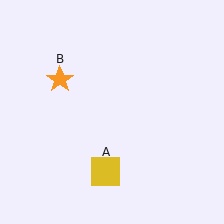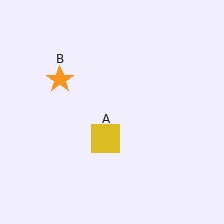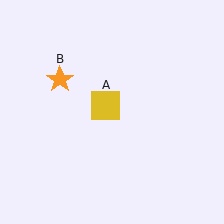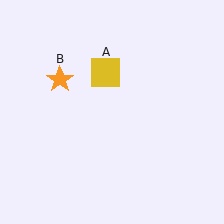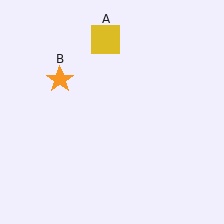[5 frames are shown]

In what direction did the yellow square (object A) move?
The yellow square (object A) moved up.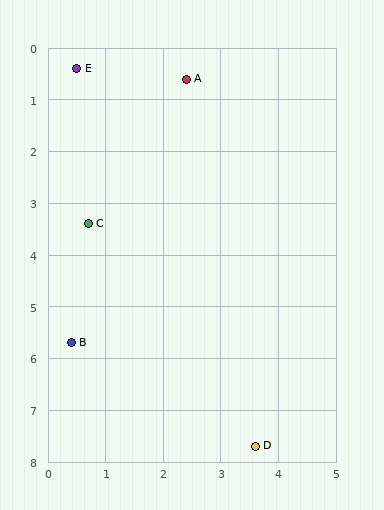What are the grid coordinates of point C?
Point C is at approximately (0.7, 3.4).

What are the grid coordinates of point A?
Point A is at approximately (2.4, 0.6).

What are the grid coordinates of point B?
Point B is at approximately (0.4, 5.7).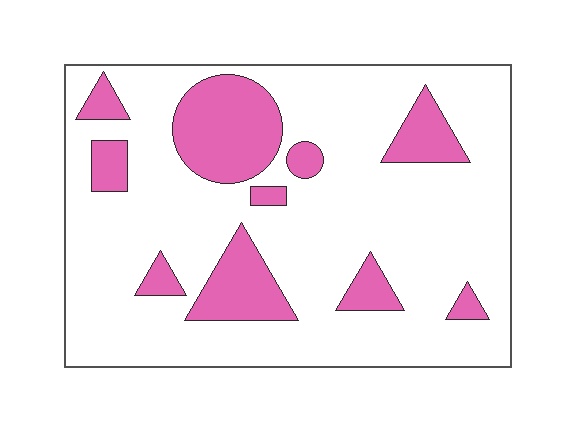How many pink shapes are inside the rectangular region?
10.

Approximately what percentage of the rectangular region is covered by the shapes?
Approximately 20%.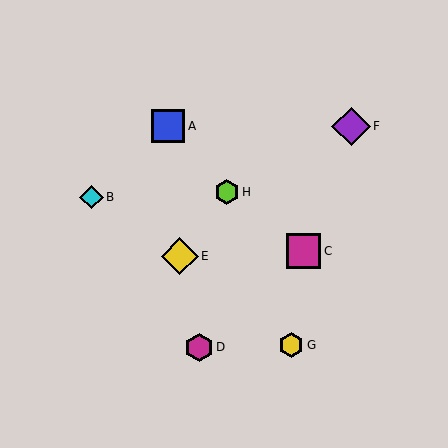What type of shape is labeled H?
Shape H is a lime hexagon.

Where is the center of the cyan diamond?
The center of the cyan diamond is at (92, 197).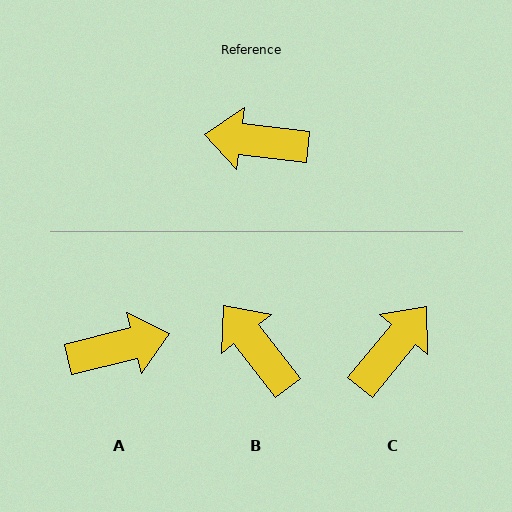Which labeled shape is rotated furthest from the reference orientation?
A, about 159 degrees away.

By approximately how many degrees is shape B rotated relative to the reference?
Approximately 45 degrees clockwise.